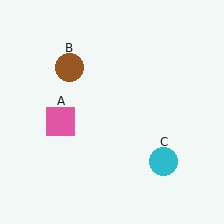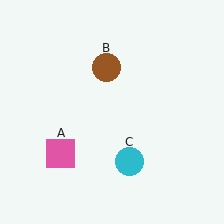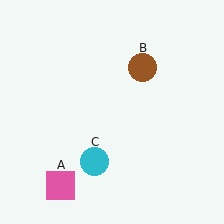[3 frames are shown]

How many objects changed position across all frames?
3 objects changed position: pink square (object A), brown circle (object B), cyan circle (object C).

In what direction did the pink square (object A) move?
The pink square (object A) moved down.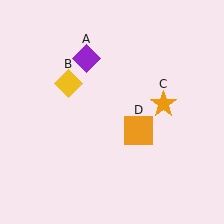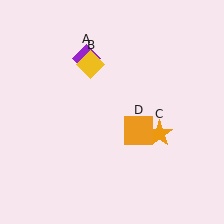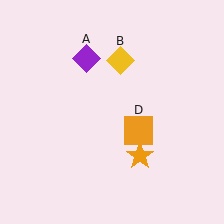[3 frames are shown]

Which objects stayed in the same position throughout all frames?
Purple diamond (object A) and orange square (object D) remained stationary.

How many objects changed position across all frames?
2 objects changed position: yellow diamond (object B), orange star (object C).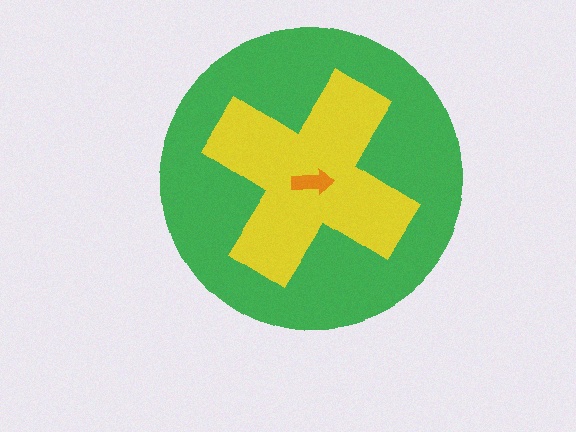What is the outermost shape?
The green circle.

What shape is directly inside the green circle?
The yellow cross.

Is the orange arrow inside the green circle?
Yes.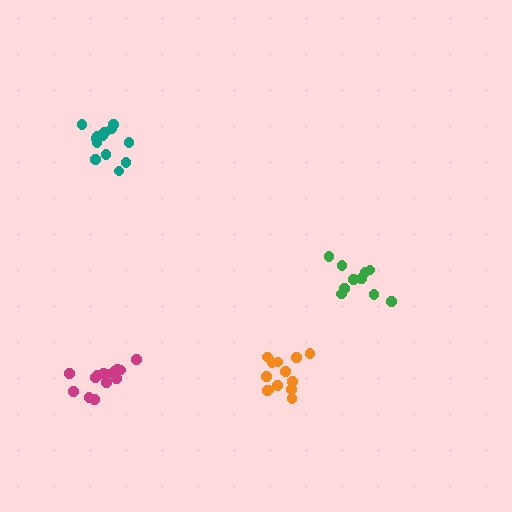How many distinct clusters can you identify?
There are 4 distinct clusters.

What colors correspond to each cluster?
The clusters are colored: green, teal, orange, magenta.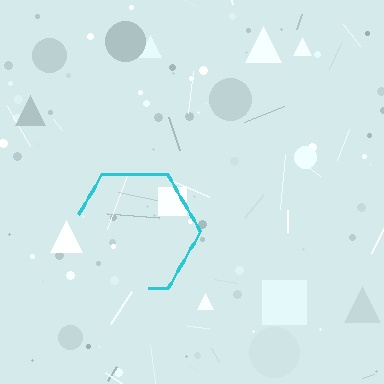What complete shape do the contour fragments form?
The contour fragments form a hexagon.